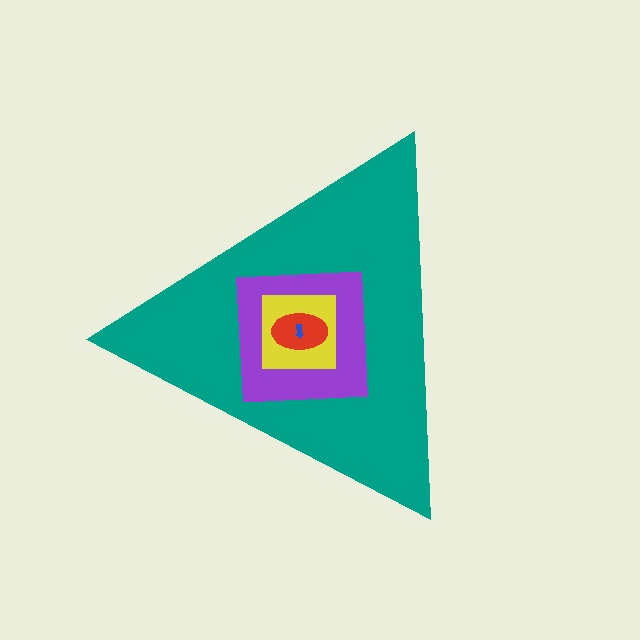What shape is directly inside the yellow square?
The red ellipse.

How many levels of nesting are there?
5.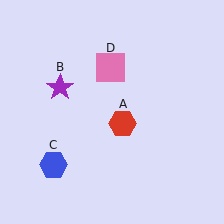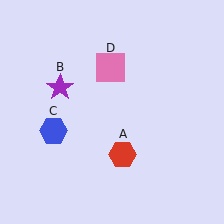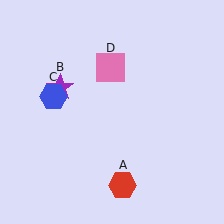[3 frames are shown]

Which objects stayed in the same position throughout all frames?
Purple star (object B) and pink square (object D) remained stationary.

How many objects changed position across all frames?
2 objects changed position: red hexagon (object A), blue hexagon (object C).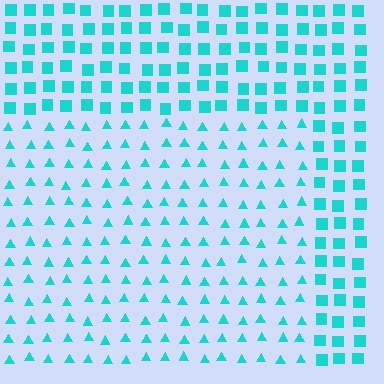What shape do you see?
I see a rectangle.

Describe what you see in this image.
The image is filled with small cyan elements arranged in a uniform grid. A rectangle-shaped region contains triangles, while the surrounding area contains squares. The boundary is defined purely by the change in element shape.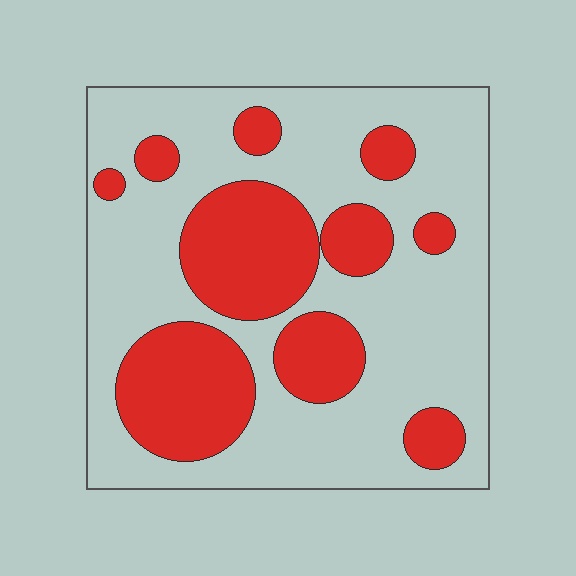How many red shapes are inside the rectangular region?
10.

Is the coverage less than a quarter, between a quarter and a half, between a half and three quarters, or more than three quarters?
Between a quarter and a half.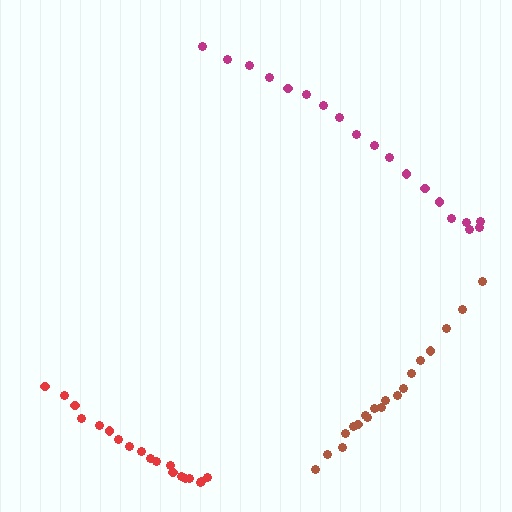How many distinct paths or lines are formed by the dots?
There are 3 distinct paths.